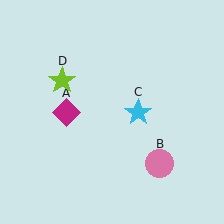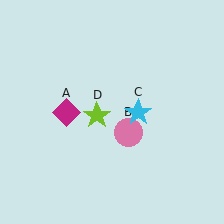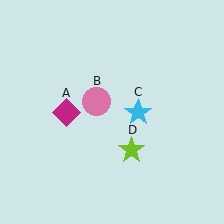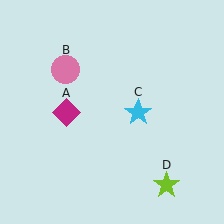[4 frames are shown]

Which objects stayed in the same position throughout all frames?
Magenta diamond (object A) and cyan star (object C) remained stationary.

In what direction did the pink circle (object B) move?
The pink circle (object B) moved up and to the left.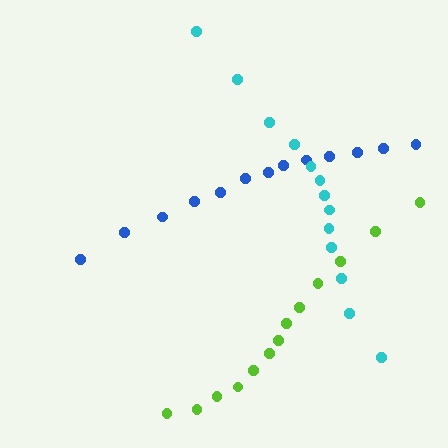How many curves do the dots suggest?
There are 3 distinct paths.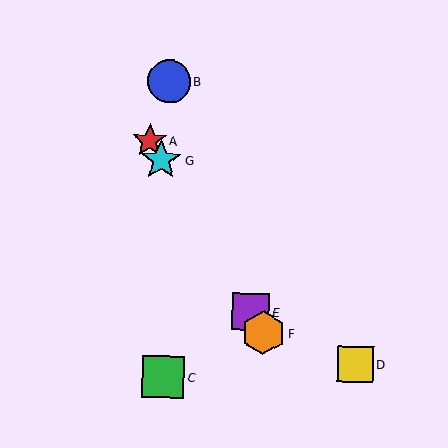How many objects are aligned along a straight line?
4 objects (A, E, F, G) are aligned along a straight line.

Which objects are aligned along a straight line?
Objects A, E, F, G are aligned along a straight line.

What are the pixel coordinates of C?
Object C is at (163, 377).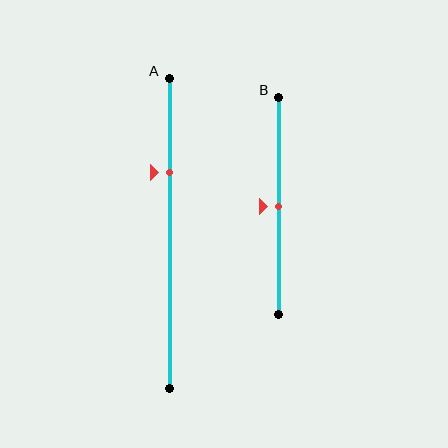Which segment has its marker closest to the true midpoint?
Segment B has its marker closest to the true midpoint.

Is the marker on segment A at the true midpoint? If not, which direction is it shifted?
No, the marker on segment A is shifted upward by about 20% of the segment length.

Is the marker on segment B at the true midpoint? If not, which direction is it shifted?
Yes, the marker on segment B is at the true midpoint.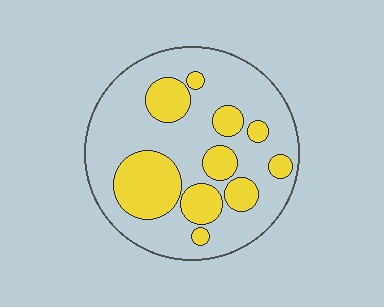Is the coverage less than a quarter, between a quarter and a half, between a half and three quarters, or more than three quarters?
Between a quarter and a half.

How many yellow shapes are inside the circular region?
10.